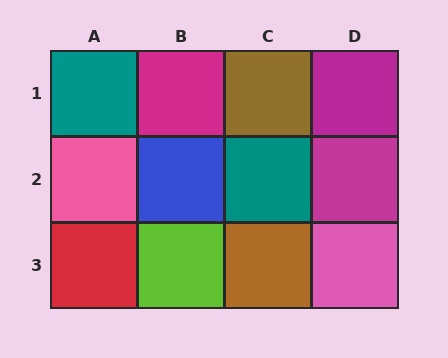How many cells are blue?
1 cell is blue.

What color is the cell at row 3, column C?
Brown.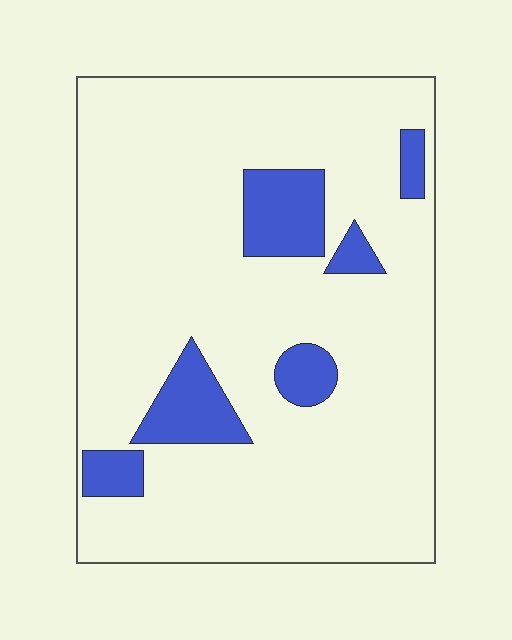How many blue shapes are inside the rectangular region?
6.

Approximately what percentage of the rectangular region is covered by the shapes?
Approximately 15%.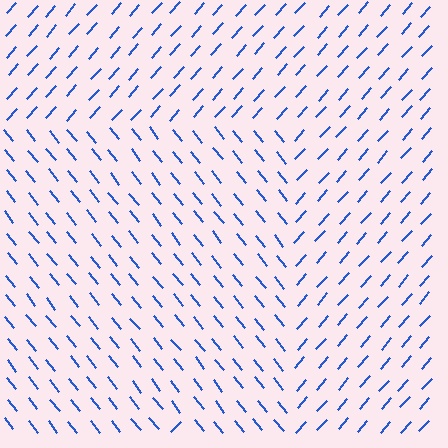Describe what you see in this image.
The image is filled with small blue line segments. A rectangle region in the image has lines oriented differently from the surrounding lines, creating a visible texture boundary.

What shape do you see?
I see a rectangle.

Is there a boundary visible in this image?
Yes, there is a texture boundary formed by a change in line orientation.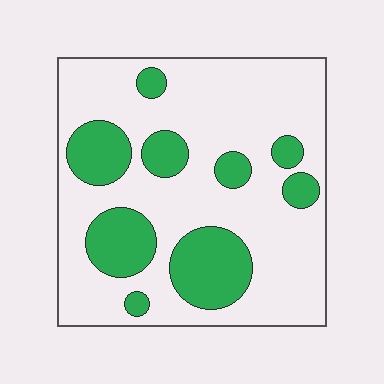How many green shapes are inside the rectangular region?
9.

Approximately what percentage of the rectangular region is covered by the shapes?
Approximately 25%.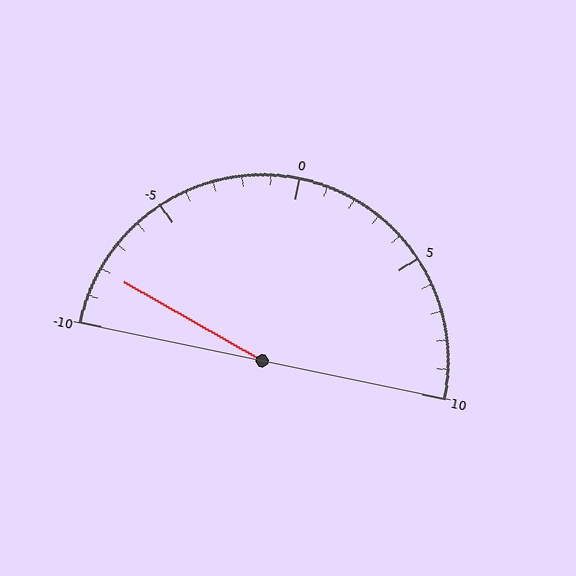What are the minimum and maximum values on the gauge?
The gauge ranges from -10 to 10.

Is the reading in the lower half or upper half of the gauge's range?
The reading is in the lower half of the range (-10 to 10).